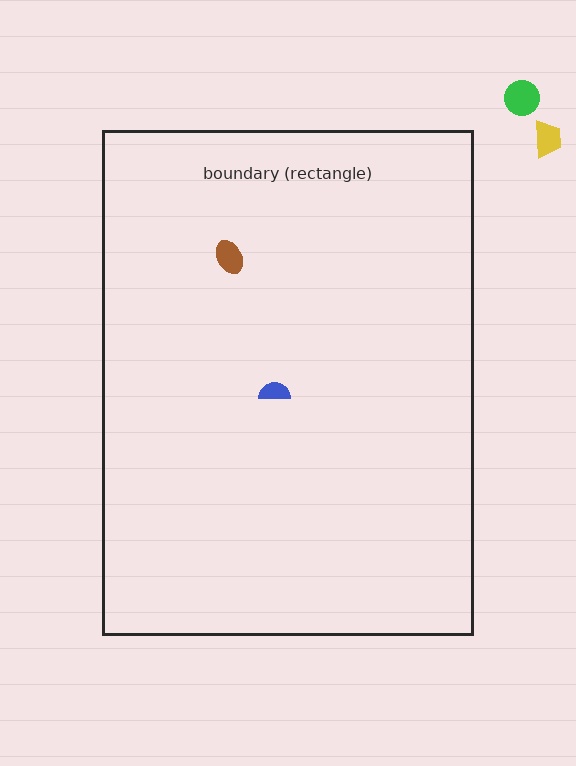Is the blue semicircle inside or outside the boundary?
Inside.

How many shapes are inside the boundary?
2 inside, 2 outside.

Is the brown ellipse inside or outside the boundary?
Inside.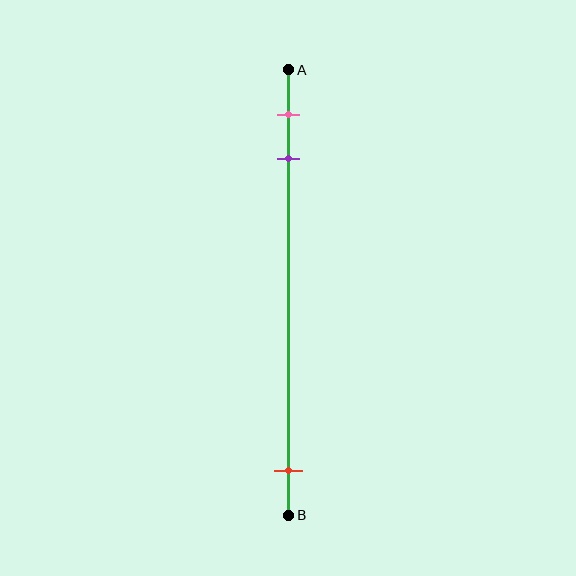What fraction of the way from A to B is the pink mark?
The pink mark is approximately 10% (0.1) of the way from A to B.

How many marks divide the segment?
There are 3 marks dividing the segment.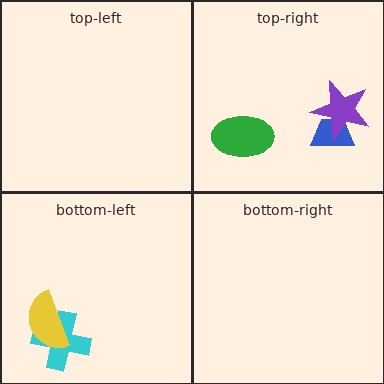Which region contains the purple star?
The top-right region.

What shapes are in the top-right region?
The blue trapezoid, the green ellipse, the purple star.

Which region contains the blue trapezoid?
The top-right region.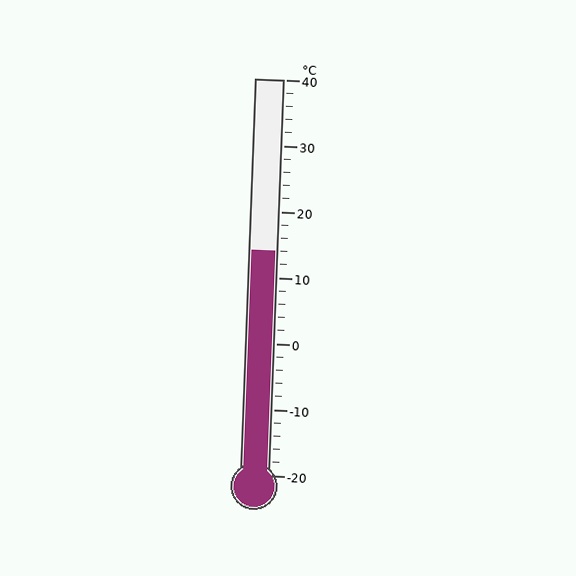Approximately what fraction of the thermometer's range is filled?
The thermometer is filled to approximately 55% of its range.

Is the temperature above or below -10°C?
The temperature is above -10°C.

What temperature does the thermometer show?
The thermometer shows approximately 14°C.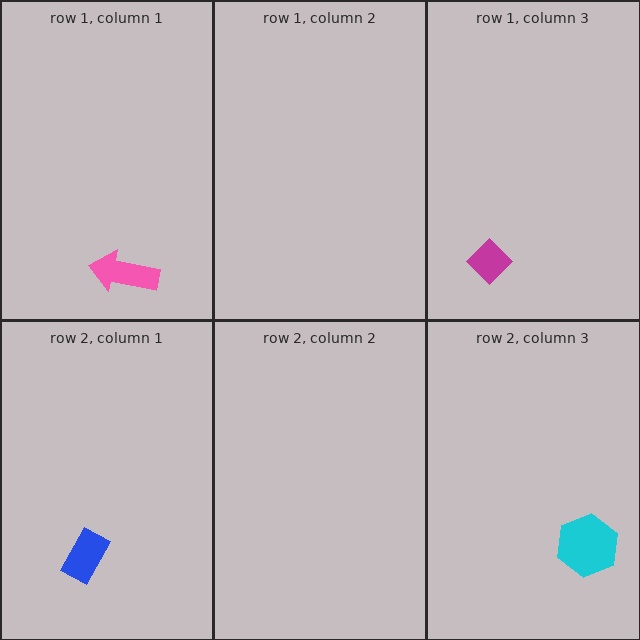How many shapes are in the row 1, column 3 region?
1.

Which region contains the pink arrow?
The row 1, column 1 region.